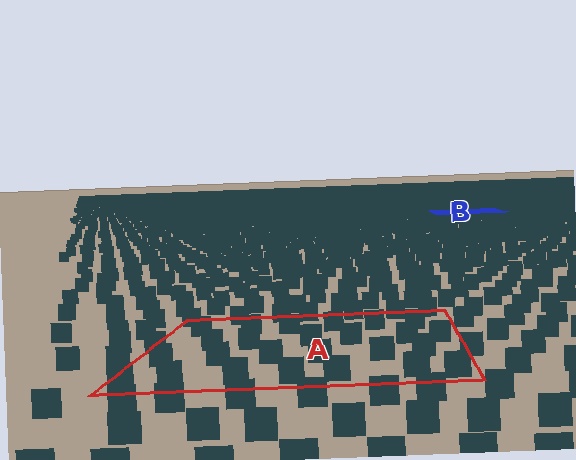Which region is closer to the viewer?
Region A is closer. The texture elements there are larger and more spread out.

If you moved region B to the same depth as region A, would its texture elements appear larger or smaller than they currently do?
They would appear larger. At a closer depth, the same texture elements are projected at a bigger on-screen size.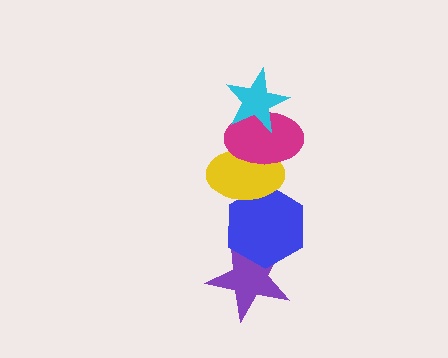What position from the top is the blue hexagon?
The blue hexagon is 4th from the top.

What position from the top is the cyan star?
The cyan star is 1st from the top.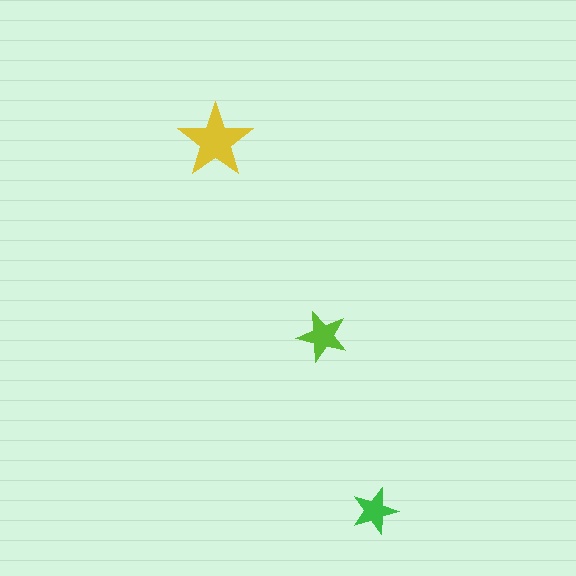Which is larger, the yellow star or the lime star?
The yellow one.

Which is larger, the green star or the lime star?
The lime one.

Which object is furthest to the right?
The green star is rightmost.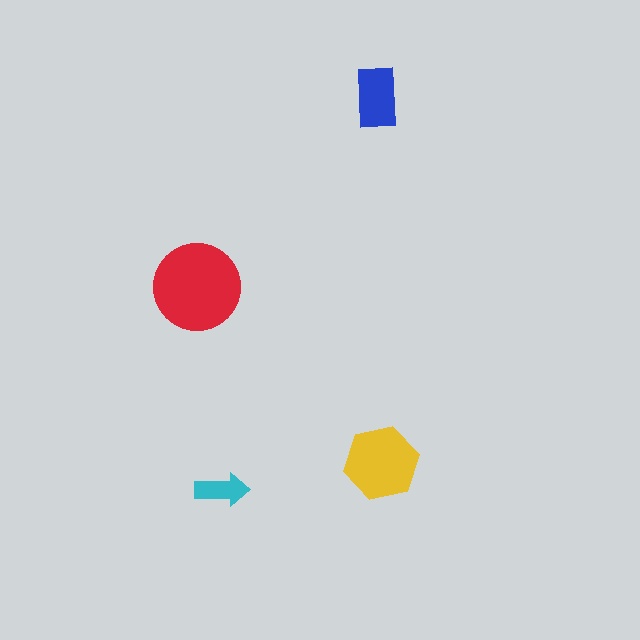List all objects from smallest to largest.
The cyan arrow, the blue rectangle, the yellow hexagon, the red circle.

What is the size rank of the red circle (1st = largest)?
1st.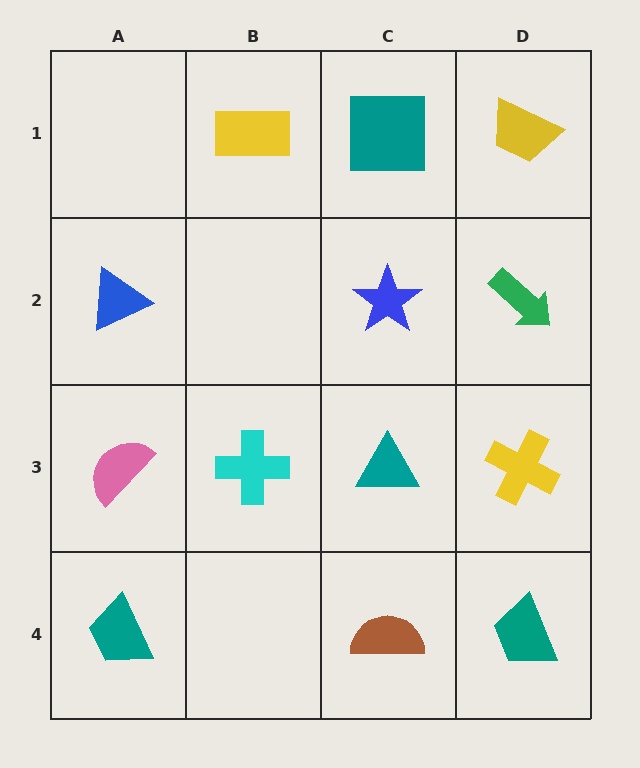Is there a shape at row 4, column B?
No, that cell is empty.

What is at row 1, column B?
A yellow rectangle.